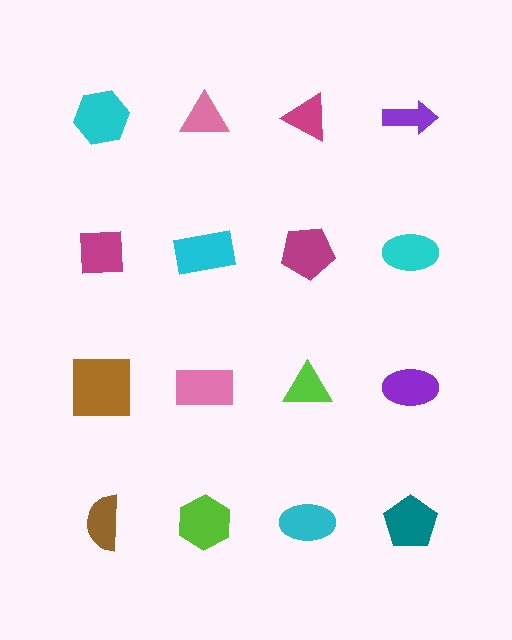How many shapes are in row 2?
4 shapes.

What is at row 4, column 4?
A teal pentagon.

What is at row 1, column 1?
A cyan hexagon.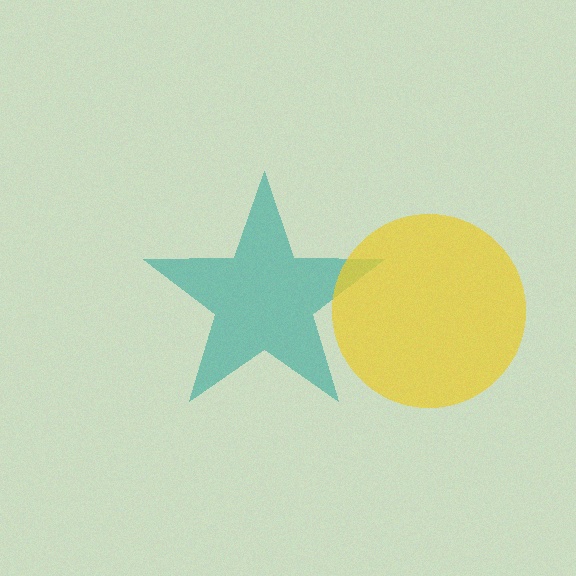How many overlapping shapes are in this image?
There are 2 overlapping shapes in the image.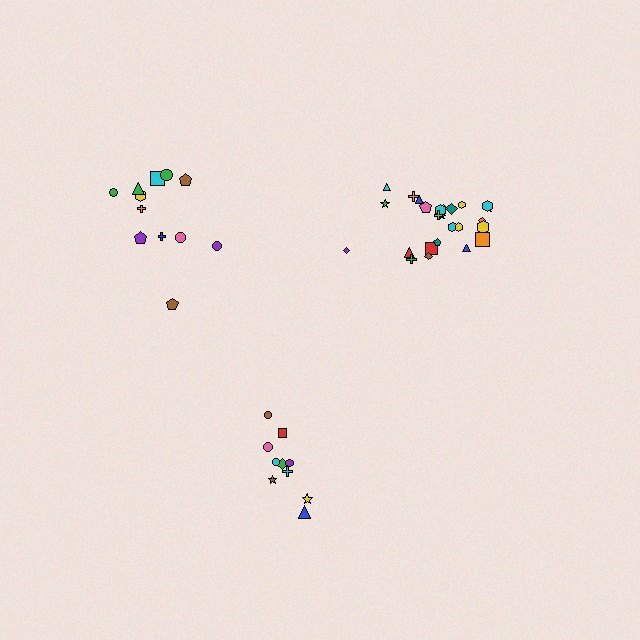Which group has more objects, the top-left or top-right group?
The top-right group.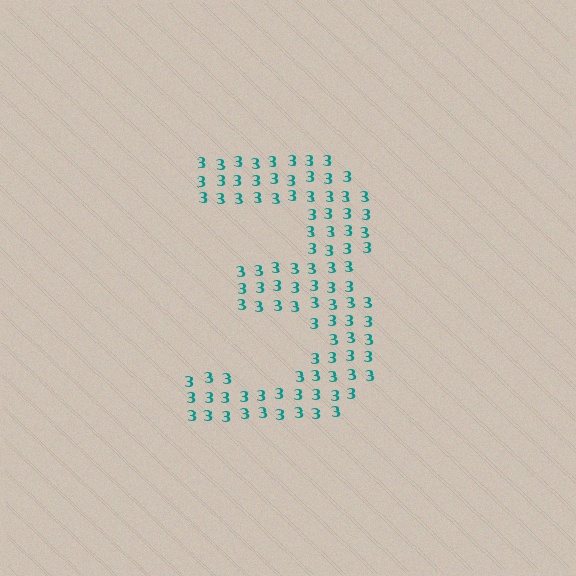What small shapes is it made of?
It is made of small digit 3's.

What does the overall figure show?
The overall figure shows the digit 3.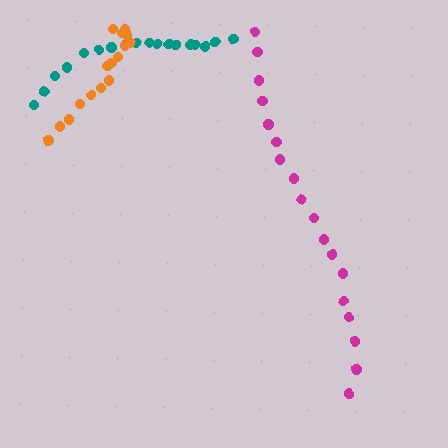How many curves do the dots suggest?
There are 3 distinct paths.